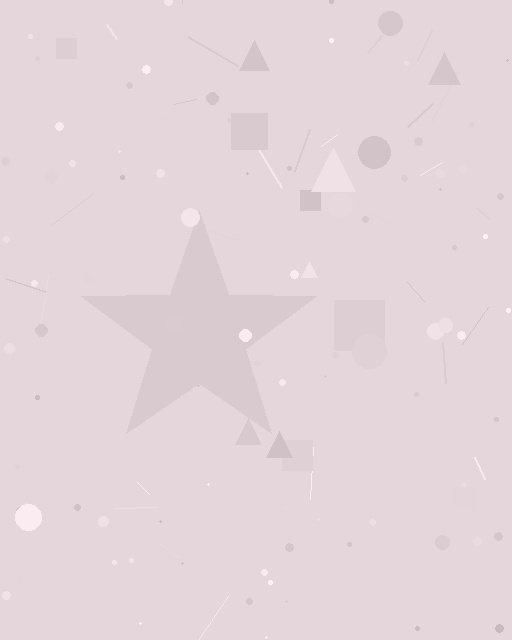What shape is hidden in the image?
A star is hidden in the image.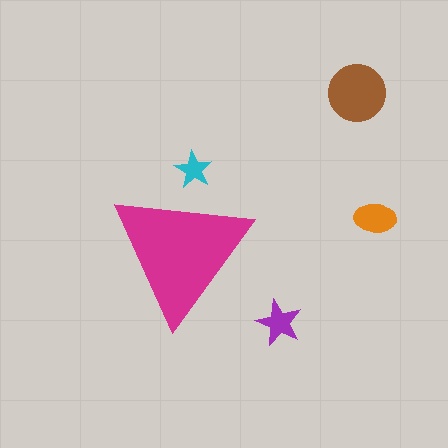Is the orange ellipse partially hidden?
No, the orange ellipse is fully visible.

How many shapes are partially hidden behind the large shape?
1 shape is partially hidden.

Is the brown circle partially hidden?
No, the brown circle is fully visible.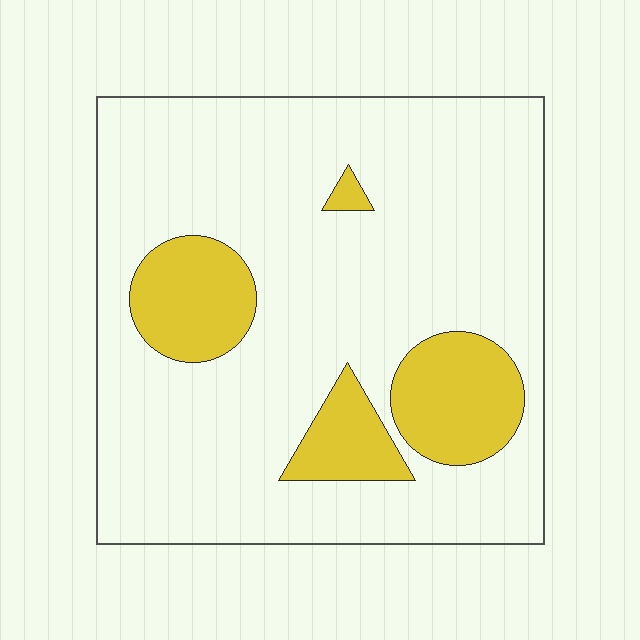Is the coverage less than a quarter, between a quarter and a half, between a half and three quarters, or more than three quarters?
Less than a quarter.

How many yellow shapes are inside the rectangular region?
4.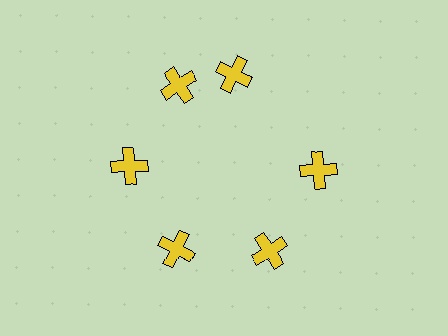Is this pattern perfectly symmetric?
No. The 6 yellow crosses are arranged in a ring, but one element near the 1 o'clock position is rotated out of alignment along the ring, breaking the 6-fold rotational symmetry.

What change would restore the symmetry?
The symmetry would be restored by rotating it back into even spacing with its neighbors so that all 6 crosses sit at equal angles and equal distance from the center.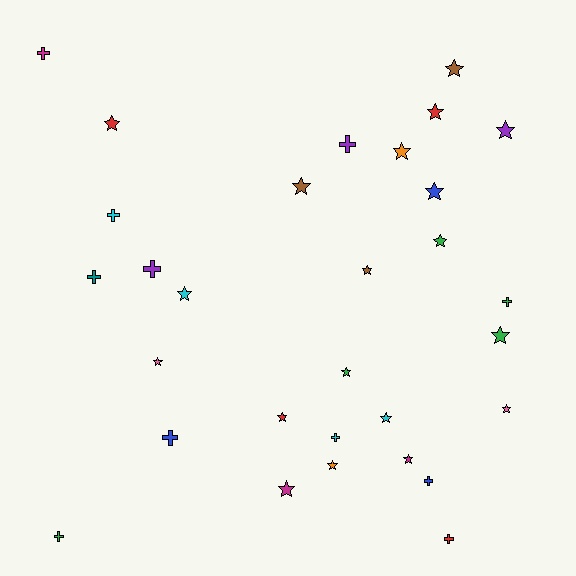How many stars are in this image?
There are 19 stars.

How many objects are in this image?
There are 30 objects.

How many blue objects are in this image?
There are 3 blue objects.